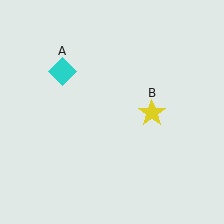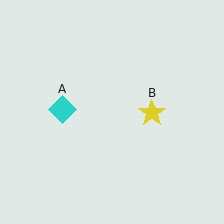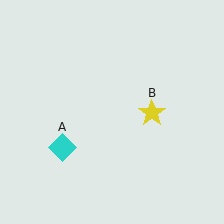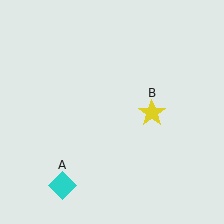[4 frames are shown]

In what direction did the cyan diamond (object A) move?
The cyan diamond (object A) moved down.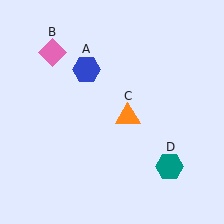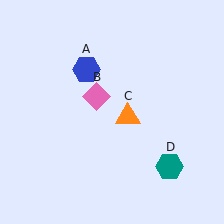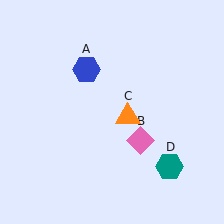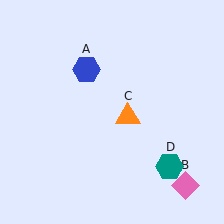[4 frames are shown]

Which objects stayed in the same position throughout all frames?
Blue hexagon (object A) and orange triangle (object C) and teal hexagon (object D) remained stationary.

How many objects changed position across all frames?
1 object changed position: pink diamond (object B).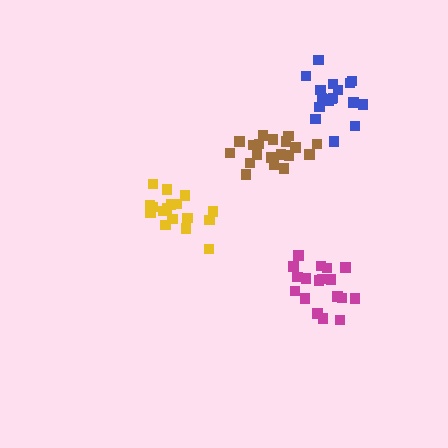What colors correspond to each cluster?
The clusters are colored: blue, magenta, brown, yellow.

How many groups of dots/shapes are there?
There are 4 groups.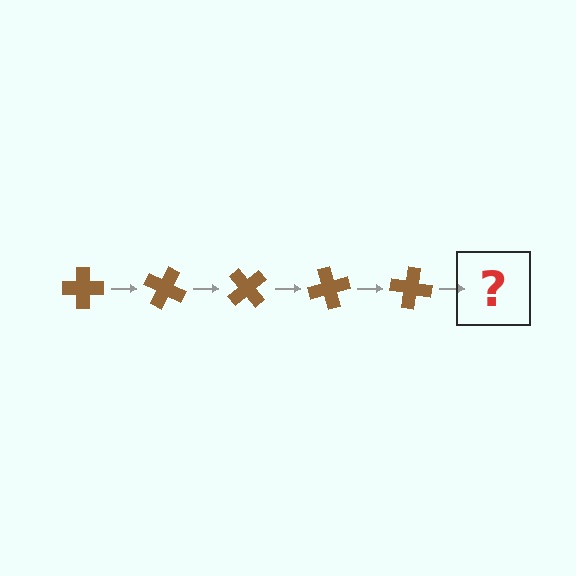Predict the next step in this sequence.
The next step is a brown cross rotated 125 degrees.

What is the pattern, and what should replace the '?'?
The pattern is that the cross rotates 25 degrees each step. The '?' should be a brown cross rotated 125 degrees.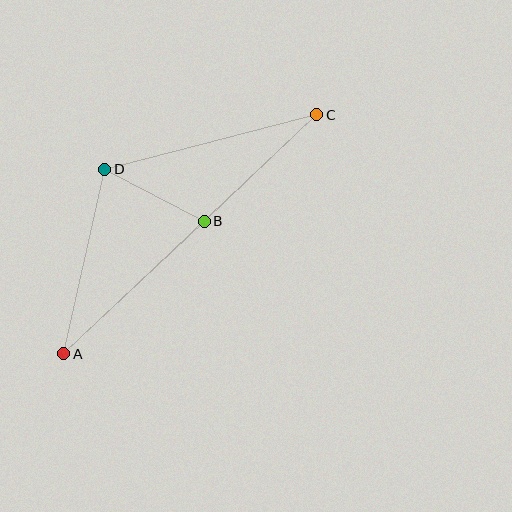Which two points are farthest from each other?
Points A and C are farthest from each other.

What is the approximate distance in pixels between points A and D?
The distance between A and D is approximately 189 pixels.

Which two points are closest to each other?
Points B and D are closest to each other.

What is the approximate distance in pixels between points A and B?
The distance between A and B is approximately 193 pixels.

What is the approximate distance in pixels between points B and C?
The distance between B and C is approximately 155 pixels.